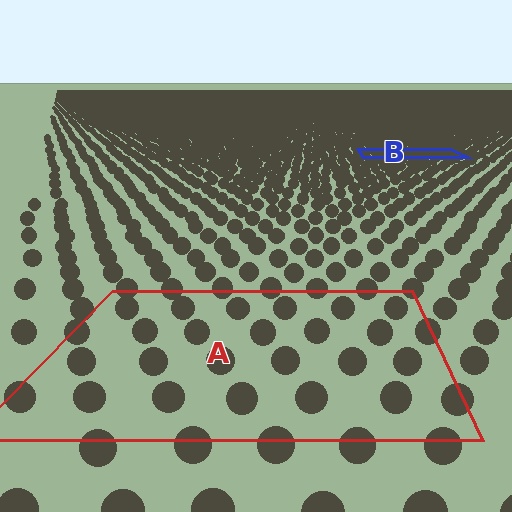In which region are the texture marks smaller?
The texture marks are smaller in region B, because it is farther away.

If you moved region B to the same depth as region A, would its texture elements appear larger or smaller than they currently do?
They would appear larger. At a closer depth, the same texture elements are projected at a bigger on-screen size.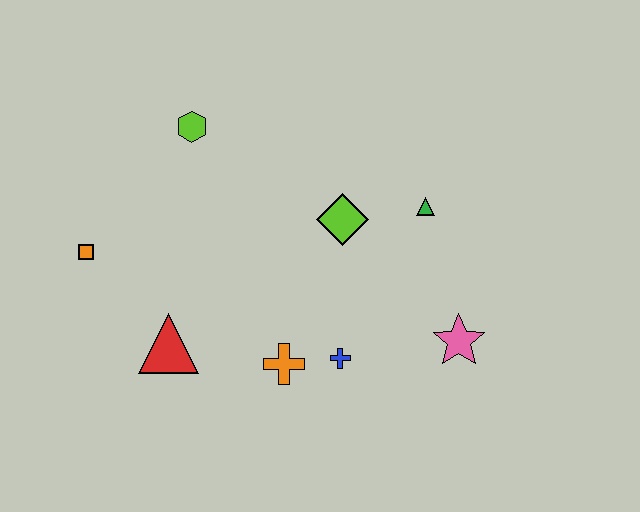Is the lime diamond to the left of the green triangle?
Yes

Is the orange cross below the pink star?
Yes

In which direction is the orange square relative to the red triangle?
The orange square is above the red triangle.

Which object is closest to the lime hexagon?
The orange square is closest to the lime hexagon.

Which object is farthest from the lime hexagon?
The pink star is farthest from the lime hexagon.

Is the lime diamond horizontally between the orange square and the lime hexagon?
No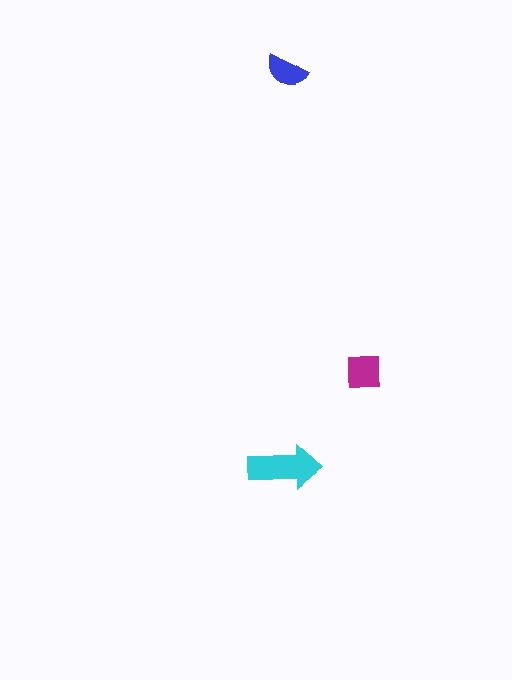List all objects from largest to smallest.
The cyan arrow, the magenta square, the blue semicircle.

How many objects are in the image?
There are 3 objects in the image.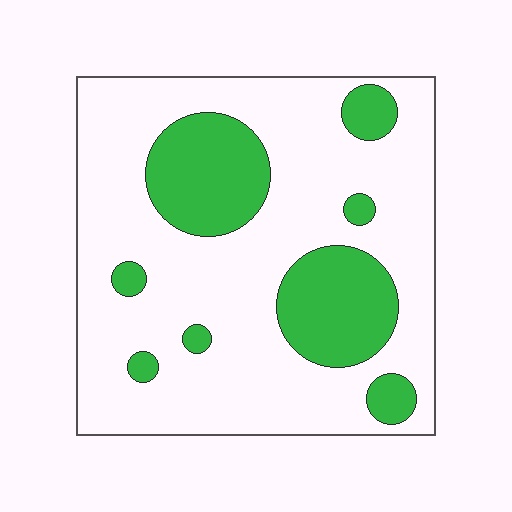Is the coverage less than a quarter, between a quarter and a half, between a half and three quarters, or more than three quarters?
Less than a quarter.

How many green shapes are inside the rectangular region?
8.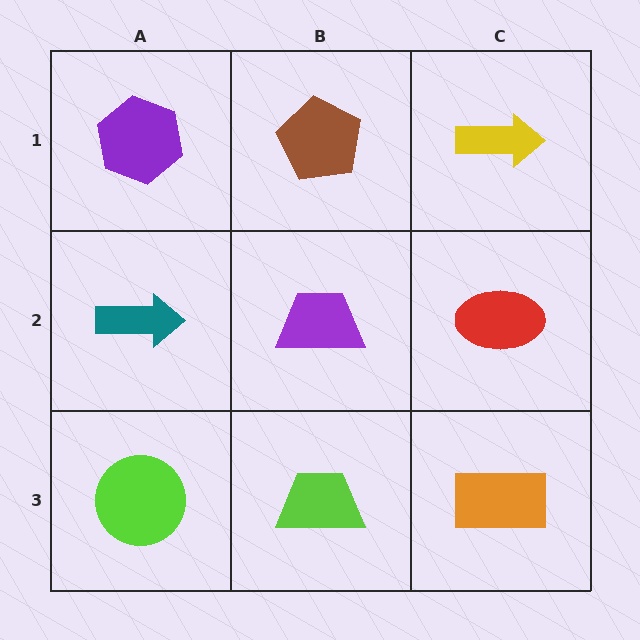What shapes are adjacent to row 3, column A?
A teal arrow (row 2, column A), a lime trapezoid (row 3, column B).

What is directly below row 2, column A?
A lime circle.